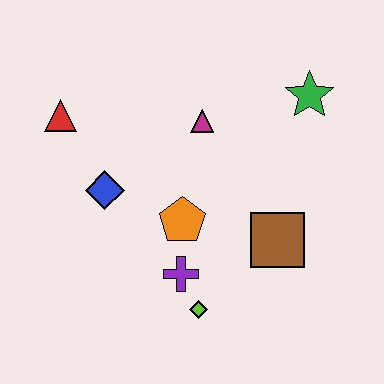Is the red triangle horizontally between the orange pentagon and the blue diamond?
No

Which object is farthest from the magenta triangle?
The lime diamond is farthest from the magenta triangle.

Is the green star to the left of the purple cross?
No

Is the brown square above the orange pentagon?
No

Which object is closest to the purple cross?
The lime diamond is closest to the purple cross.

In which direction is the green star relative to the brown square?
The green star is above the brown square.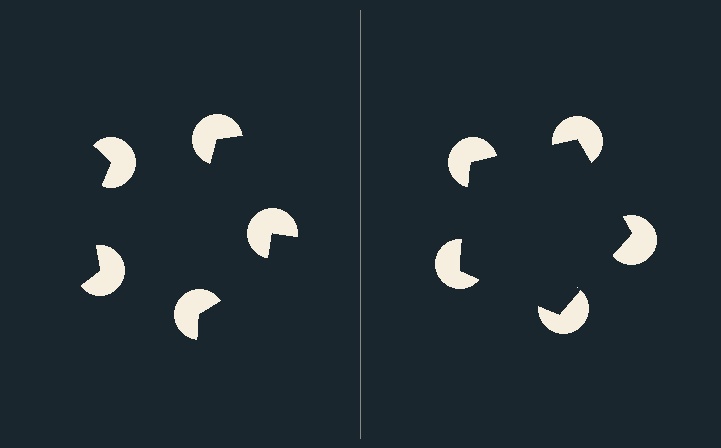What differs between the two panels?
The pac-man discs are positioned identically on both sides; only the wedge orientations differ. On the right they align to a pentagon; on the left they are misaligned.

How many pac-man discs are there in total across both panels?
10 — 5 on each side.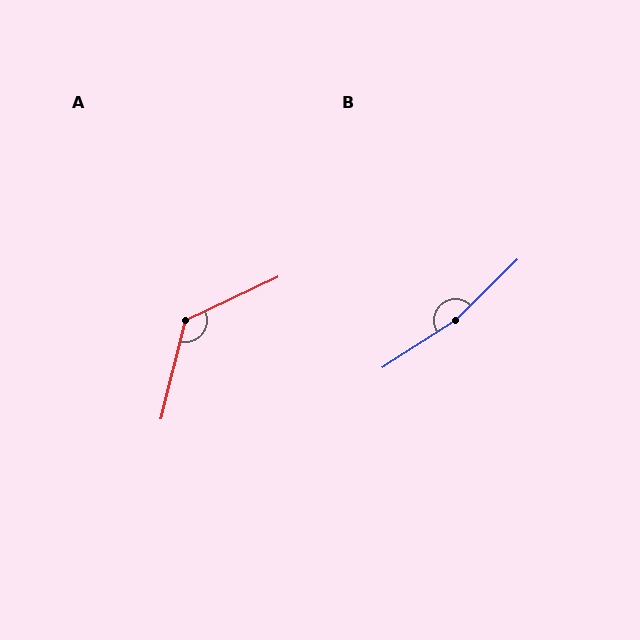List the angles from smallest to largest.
A (129°), B (168°).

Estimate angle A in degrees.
Approximately 129 degrees.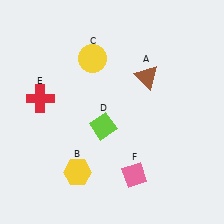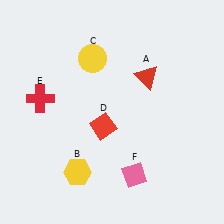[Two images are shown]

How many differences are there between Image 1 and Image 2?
There are 2 differences between the two images.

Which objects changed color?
A changed from brown to red. D changed from lime to red.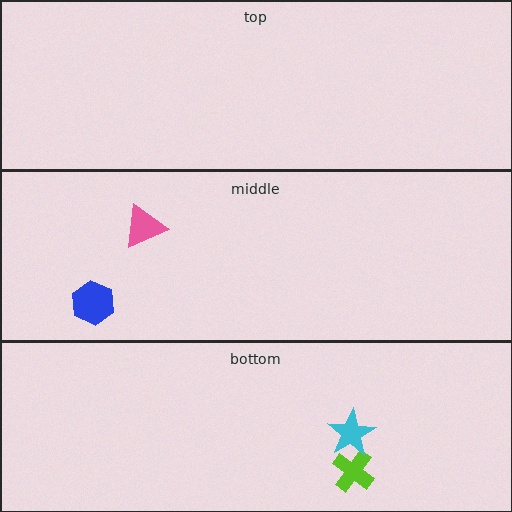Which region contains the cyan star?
The bottom region.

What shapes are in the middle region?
The blue hexagon, the pink triangle.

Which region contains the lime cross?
The bottom region.